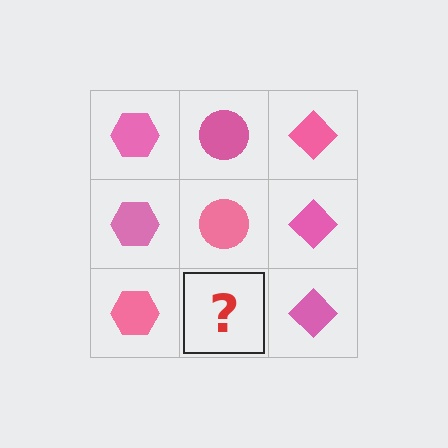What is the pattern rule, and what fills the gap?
The rule is that each column has a consistent shape. The gap should be filled with a pink circle.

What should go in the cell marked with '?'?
The missing cell should contain a pink circle.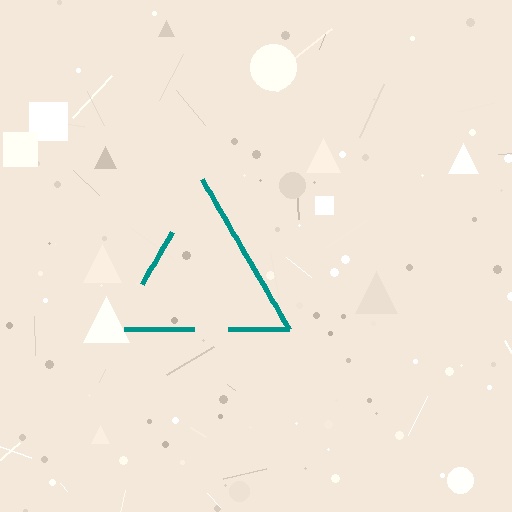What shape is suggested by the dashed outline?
The dashed outline suggests a triangle.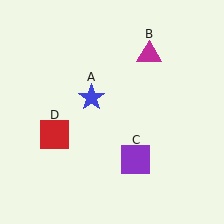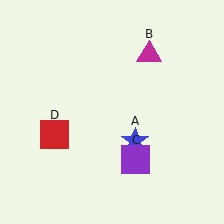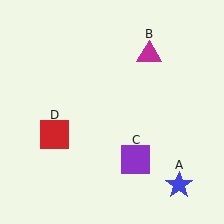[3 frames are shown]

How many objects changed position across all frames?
1 object changed position: blue star (object A).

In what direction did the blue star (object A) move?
The blue star (object A) moved down and to the right.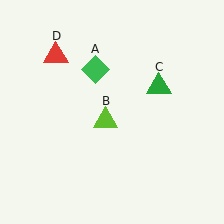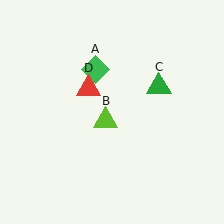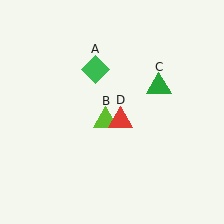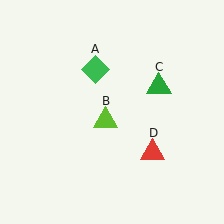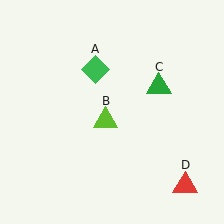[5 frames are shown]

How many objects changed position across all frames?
1 object changed position: red triangle (object D).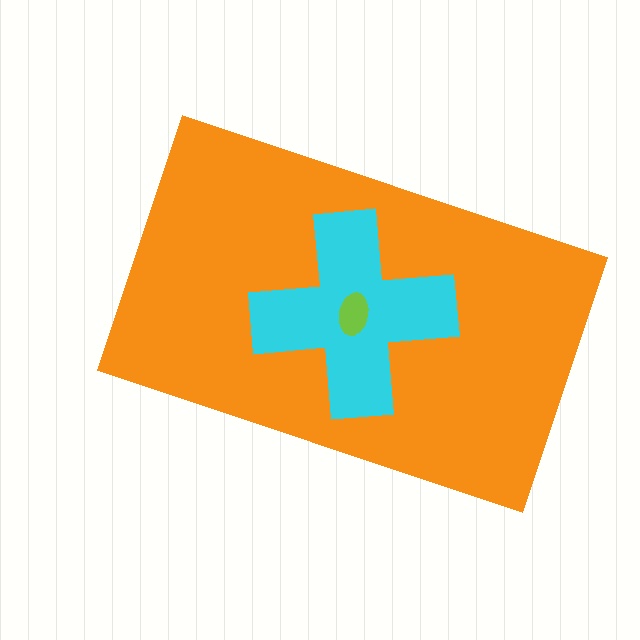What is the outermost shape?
The orange rectangle.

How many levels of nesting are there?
3.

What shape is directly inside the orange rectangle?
The cyan cross.